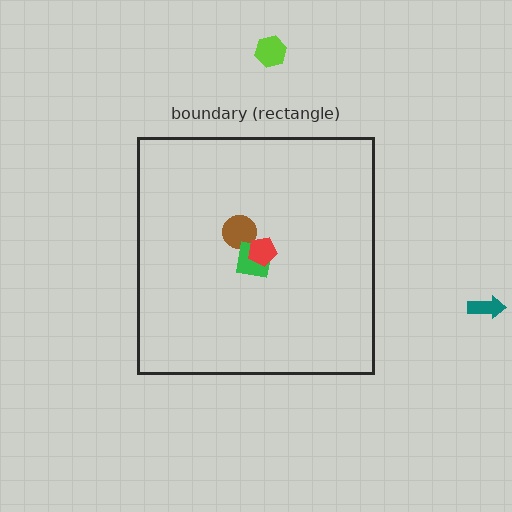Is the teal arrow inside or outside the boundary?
Outside.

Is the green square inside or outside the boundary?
Inside.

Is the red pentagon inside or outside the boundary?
Inside.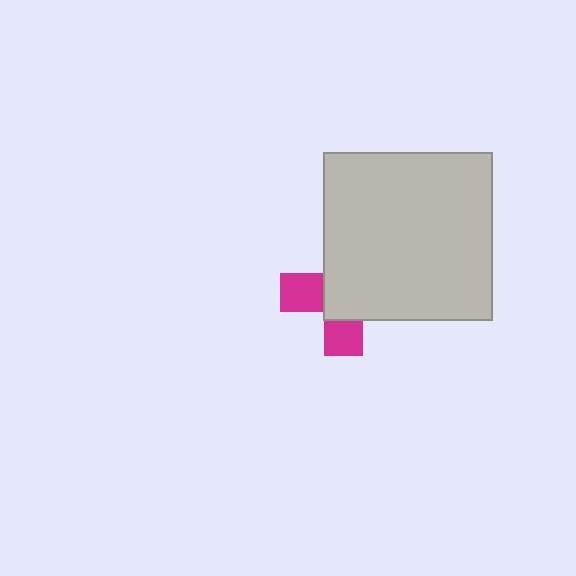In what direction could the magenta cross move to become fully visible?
The magenta cross could move toward the lower-left. That would shift it out from behind the light gray square entirely.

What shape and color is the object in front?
The object in front is a light gray square.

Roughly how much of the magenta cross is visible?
A small part of it is visible (roughly 36%).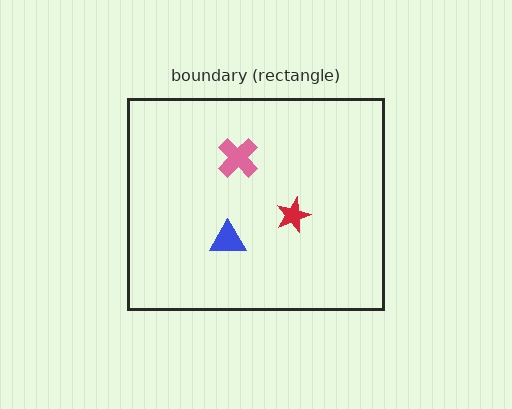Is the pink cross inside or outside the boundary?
Inside.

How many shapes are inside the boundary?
3 inside, 0 outside.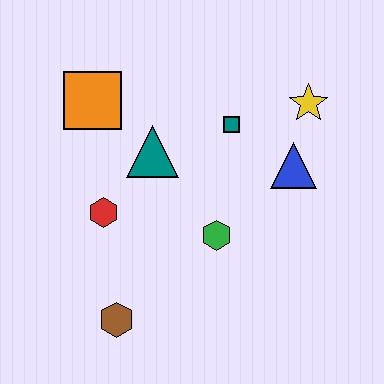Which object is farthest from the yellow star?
The brown hexagon is farthest from the yellow star.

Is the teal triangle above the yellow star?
No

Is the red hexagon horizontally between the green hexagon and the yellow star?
No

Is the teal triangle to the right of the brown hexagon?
Yes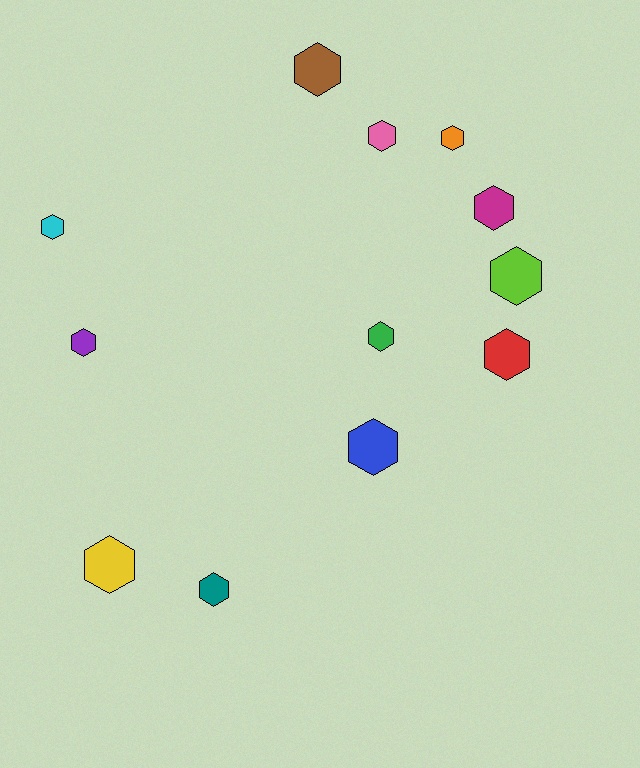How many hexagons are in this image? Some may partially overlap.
There are 12 hexagons.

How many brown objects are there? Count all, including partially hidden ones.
There is 1 brown object.